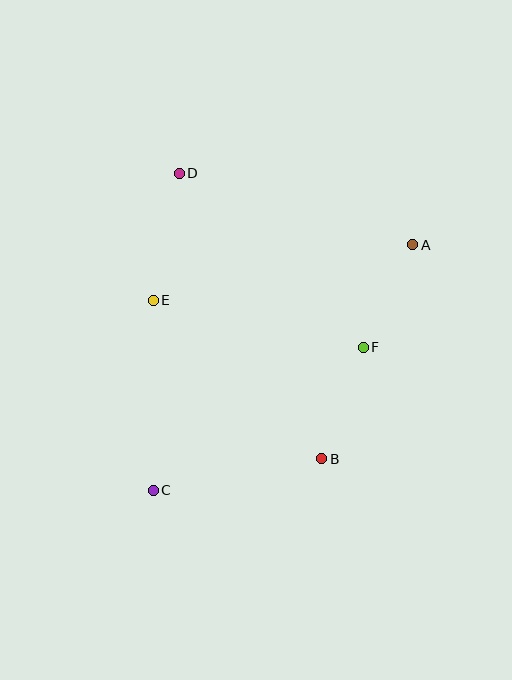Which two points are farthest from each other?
Points A and C are farthest from each other.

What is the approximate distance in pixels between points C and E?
The distance between C and E is approximately 190 pixels.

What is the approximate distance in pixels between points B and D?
The distance between B and D is approximately 319 pixels.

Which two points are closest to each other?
Points A and F are closest to each other.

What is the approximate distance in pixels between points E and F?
The distance between E and F is approximately 215 pixels.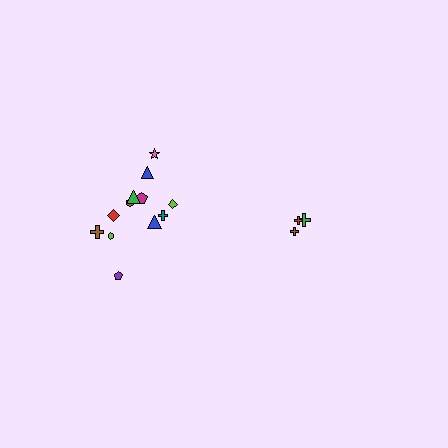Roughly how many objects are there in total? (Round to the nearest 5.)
Roughly 15 objects in total.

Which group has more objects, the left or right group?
The left group.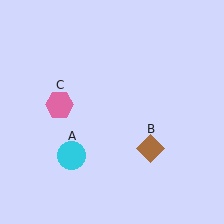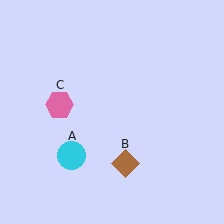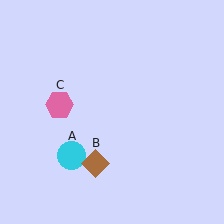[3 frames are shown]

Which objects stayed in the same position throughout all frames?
Cyan circle (object A) and pink hexagon (object C) remained stationary.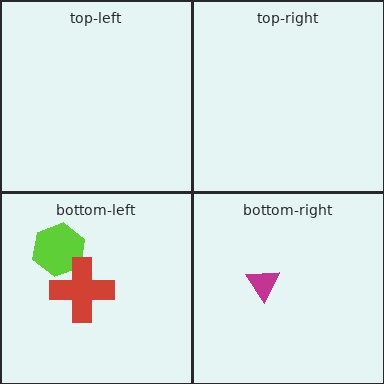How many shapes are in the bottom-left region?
2.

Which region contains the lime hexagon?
The bottom-left region.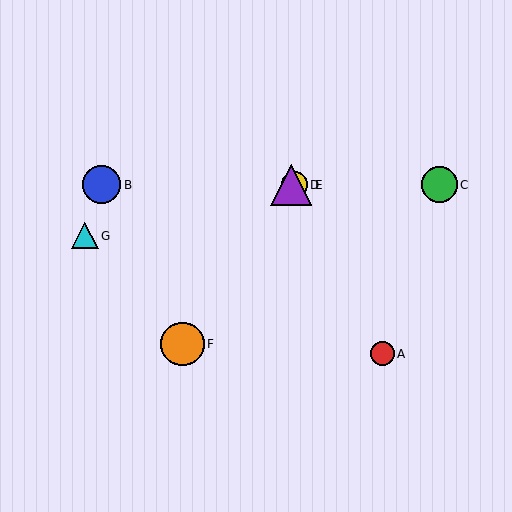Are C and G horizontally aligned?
No, C is at y≈185 and G is at y≈236.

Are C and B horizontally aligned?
Yes, both are at y≈185.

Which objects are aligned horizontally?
Objects B, C, D, E are aligned horizontally.